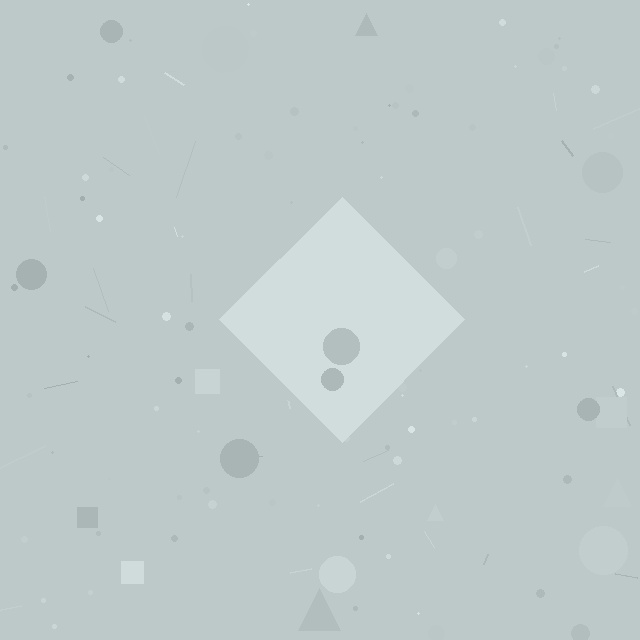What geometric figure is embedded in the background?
A diamond is embedded in the background.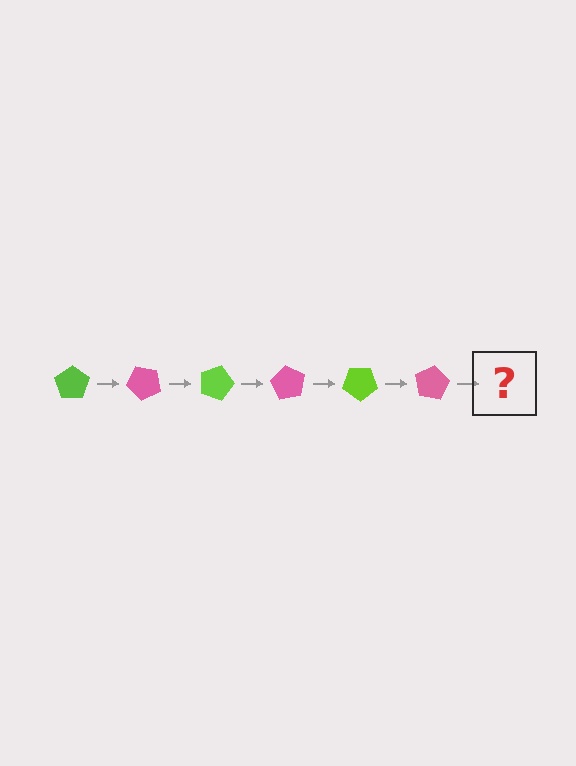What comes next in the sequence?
The next element should be a lime pentagon, rotated 270 degrees from the start.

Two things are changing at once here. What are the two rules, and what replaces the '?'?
The two rules are that it rotates 45 degrees each step and the color cycles through lime and pink. The '?' should be a lime pentagon, rotated 270 degrees from the start.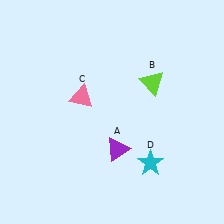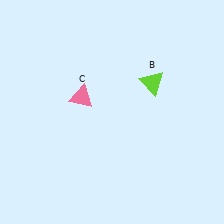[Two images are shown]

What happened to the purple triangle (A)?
The purple triangle (A) was removed in Image 2. It was in the bottom-right area of Image 1.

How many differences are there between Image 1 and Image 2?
There are 2 differences between the two images.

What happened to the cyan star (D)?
The cyan star (D) was removed in Image 2. It was in the bottom-right area of Image 1.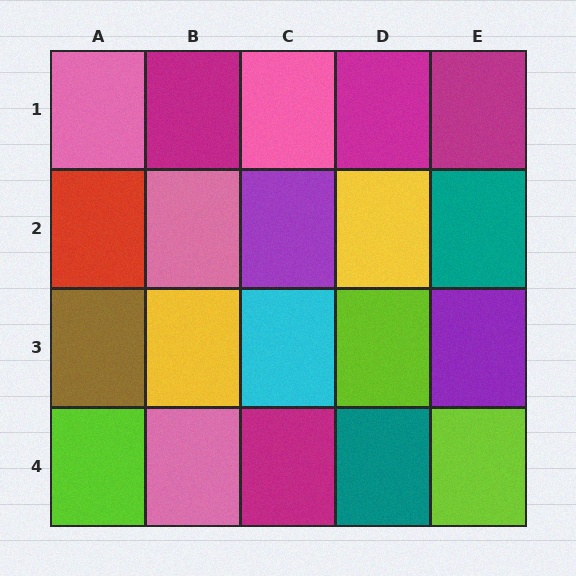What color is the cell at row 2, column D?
Yellow.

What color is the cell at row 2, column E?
Teal.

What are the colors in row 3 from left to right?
Brown, yellow, cyan, lime, purple.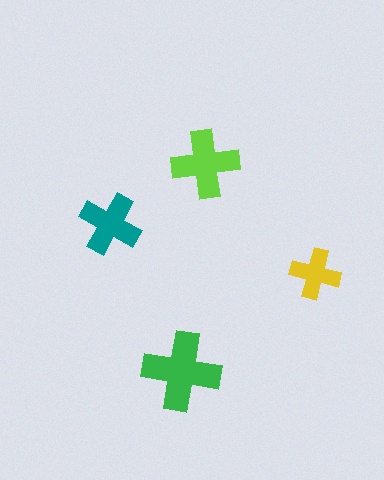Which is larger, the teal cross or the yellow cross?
The teal one.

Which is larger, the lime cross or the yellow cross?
The lime one.